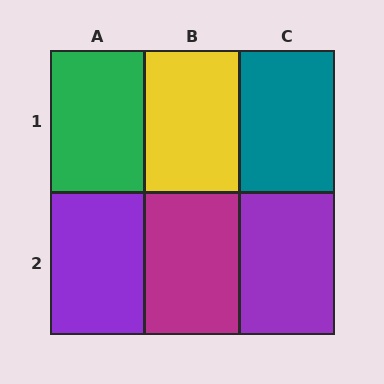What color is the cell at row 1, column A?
Green.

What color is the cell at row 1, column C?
Teal.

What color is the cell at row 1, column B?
Yellow.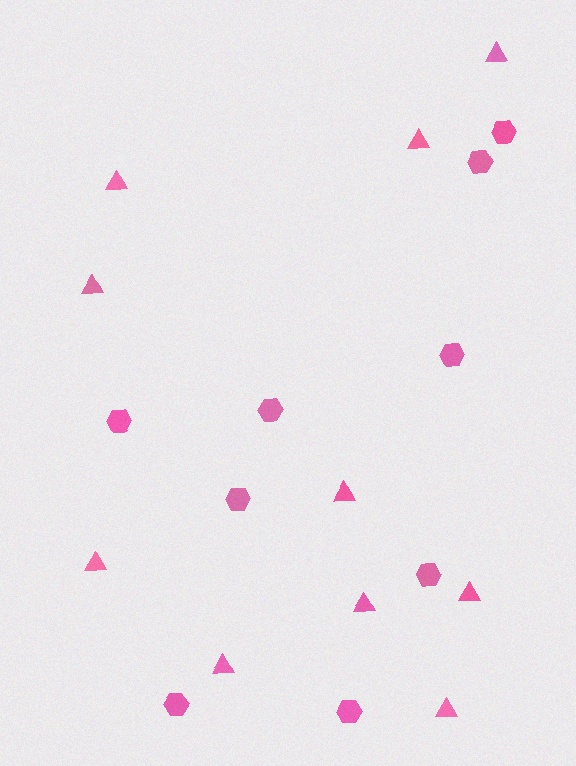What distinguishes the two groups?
There are 2 groups: one group of hexagons (9) and one group of triangles (10).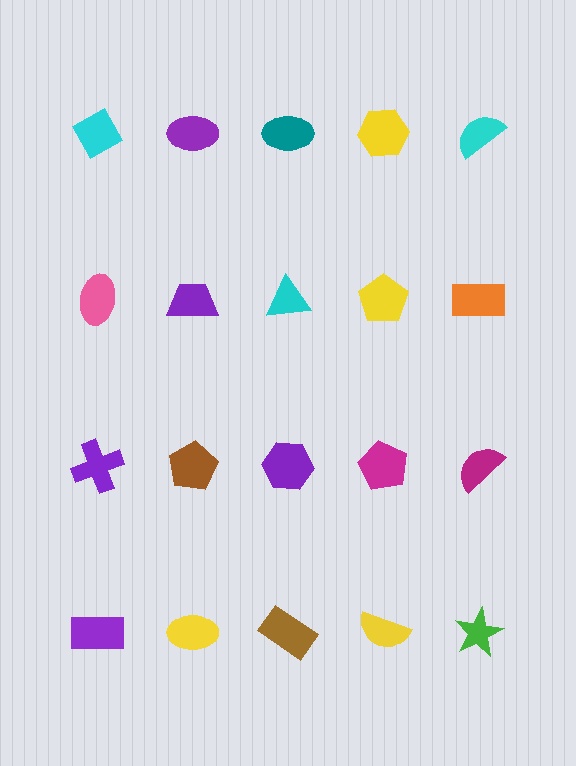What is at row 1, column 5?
A cyan semicircle.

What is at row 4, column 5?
A green star.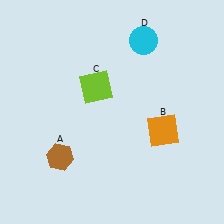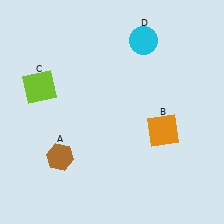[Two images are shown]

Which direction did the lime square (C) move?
The lime square (C) moved left.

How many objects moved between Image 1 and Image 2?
1 object moved between the two images.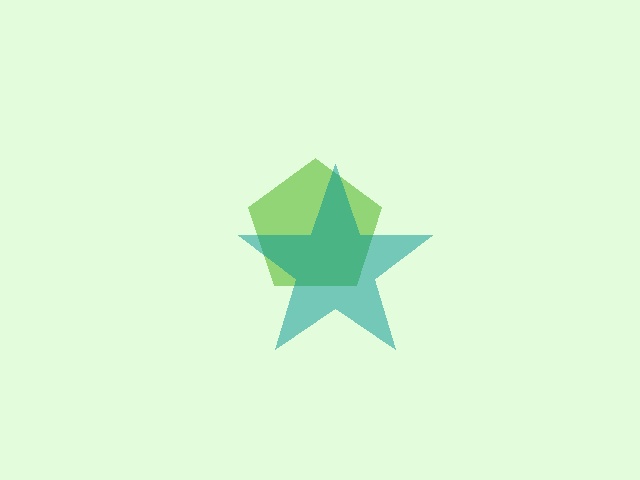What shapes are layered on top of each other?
The layered shapes are: a lime pentagon, a teal star.